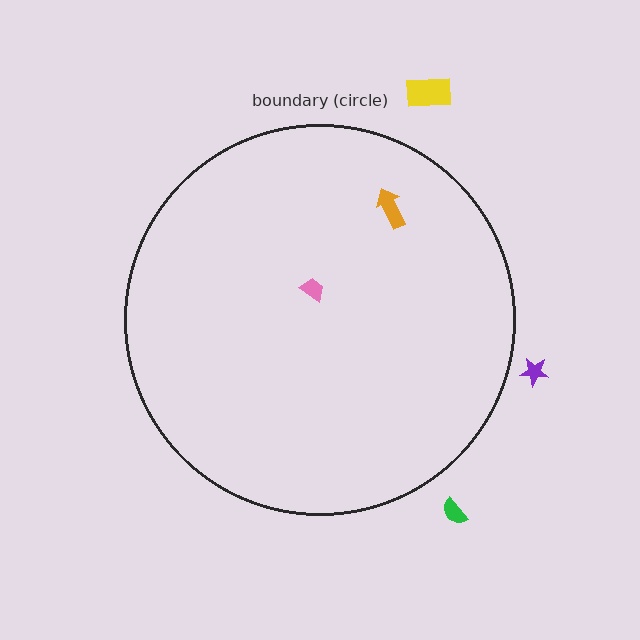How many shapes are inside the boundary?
2 inside, 3 outside.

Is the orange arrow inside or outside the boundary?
Inside.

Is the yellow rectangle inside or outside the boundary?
Outside.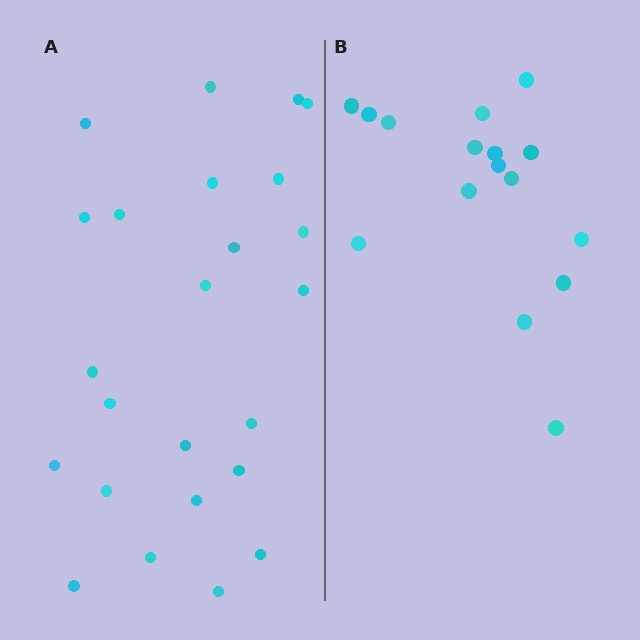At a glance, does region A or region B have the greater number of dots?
Region A (the left region) has more dots.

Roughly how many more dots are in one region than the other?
Region A has roughly 8 or so more dots than region B.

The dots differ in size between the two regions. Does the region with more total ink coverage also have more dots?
No. Region B has more total ink coverage because its dots are larger, but region A actually contains more individual dots. Total area can be misleading — the number of items is what matters here.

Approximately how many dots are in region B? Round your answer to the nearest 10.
About 20 dots. (The exact count is 16, which rounds to 20.)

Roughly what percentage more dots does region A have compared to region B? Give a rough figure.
About 50% more.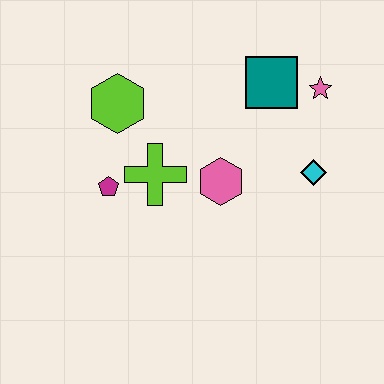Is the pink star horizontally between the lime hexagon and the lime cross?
No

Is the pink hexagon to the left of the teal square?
Yes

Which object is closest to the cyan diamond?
The pink star is closest to the cyan diamond.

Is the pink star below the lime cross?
No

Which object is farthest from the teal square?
The magenta pentagon is farthest from the teal square.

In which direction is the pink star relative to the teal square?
The pink star is to the right of the teal square.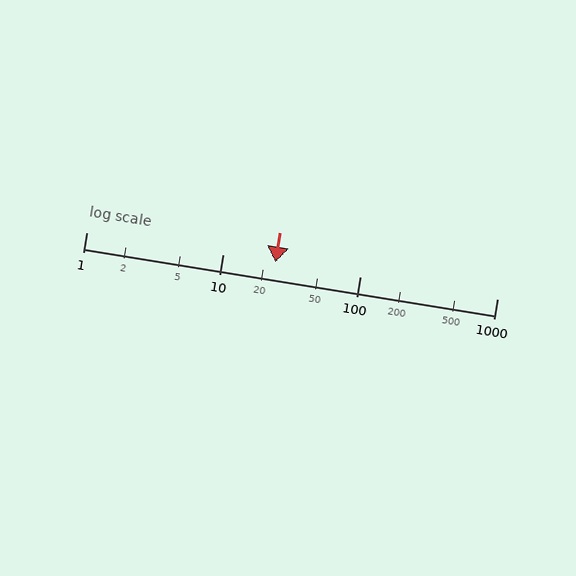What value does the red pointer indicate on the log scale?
The pointer indicates approximately 24.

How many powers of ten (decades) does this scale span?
The scale spans 3 decades, from 1 to 1000.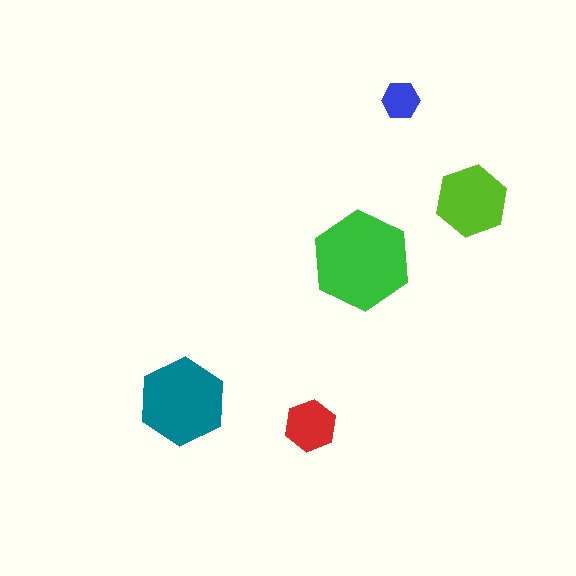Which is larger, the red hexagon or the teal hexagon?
The teal one.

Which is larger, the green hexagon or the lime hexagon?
The green one.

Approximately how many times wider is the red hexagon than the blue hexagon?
About 1.5 times wider.